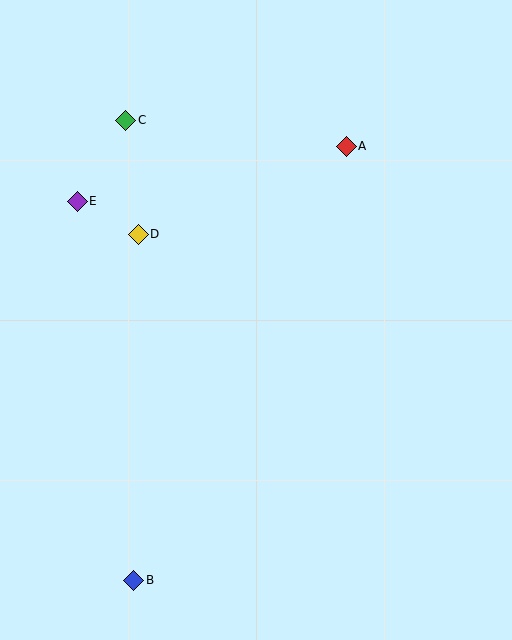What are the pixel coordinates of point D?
Point D is at (138, 234).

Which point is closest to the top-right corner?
Point A is closest to the top-right corner.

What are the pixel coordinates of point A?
Point A is at (346, 146).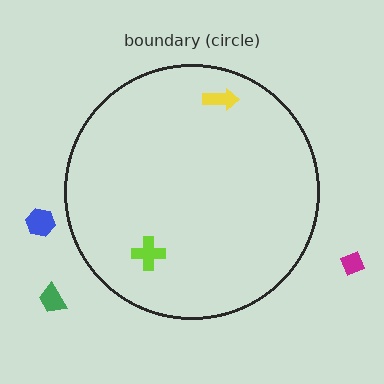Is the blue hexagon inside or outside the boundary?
Outside.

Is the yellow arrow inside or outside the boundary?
Inside.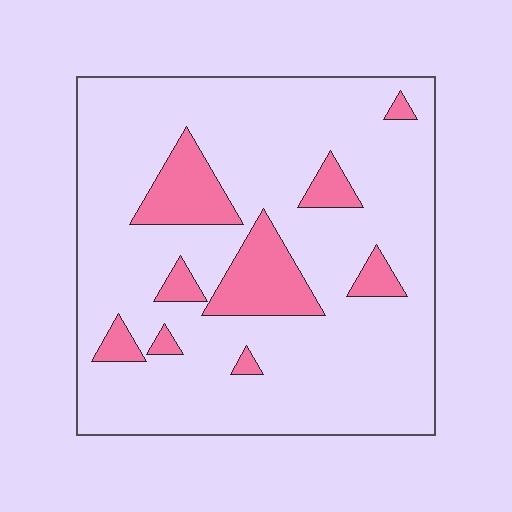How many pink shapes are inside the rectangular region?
9.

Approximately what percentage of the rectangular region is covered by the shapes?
Approximately 15%.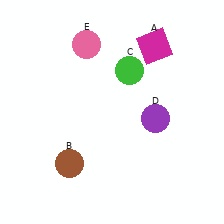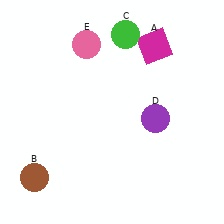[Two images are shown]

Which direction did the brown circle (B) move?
The brown circle (B) moved left.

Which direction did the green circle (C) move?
The green circle (C) moved up.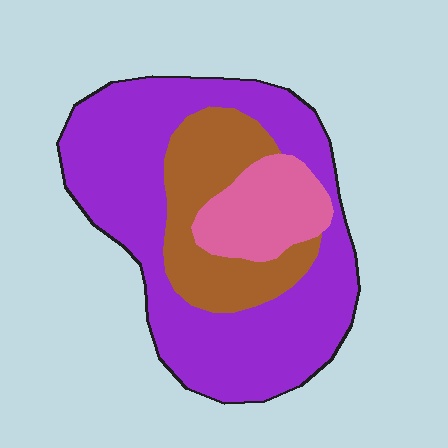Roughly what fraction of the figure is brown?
Brown covers 23% of the figure.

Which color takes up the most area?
Purple, at roughly 65%.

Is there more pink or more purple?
Purple.